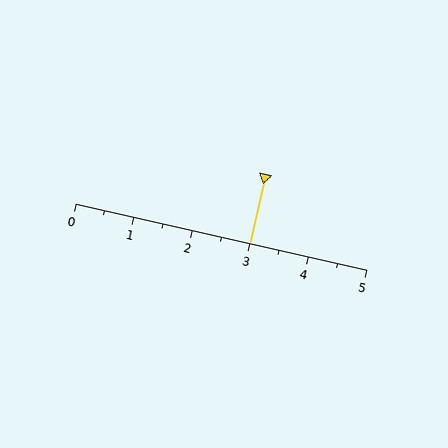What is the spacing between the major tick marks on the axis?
The major ticks are spaced 1 apart.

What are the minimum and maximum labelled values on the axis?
The axis runs from 0 to 5.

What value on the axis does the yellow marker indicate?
The marker indicates approximately 3.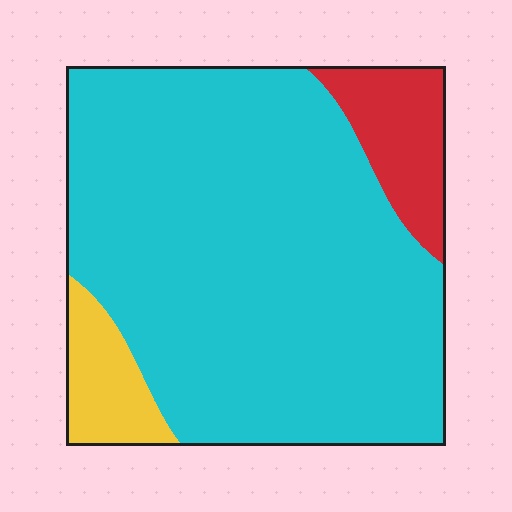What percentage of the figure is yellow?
Yellow covers about 10% of the figure.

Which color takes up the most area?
Cyan, at roughly 80%.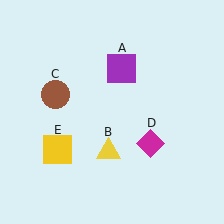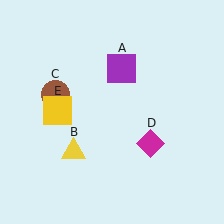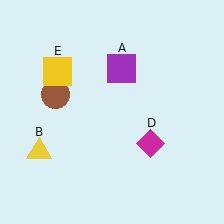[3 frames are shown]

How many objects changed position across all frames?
2 objects changed position: yellow triangle (object B), yellow square (object E).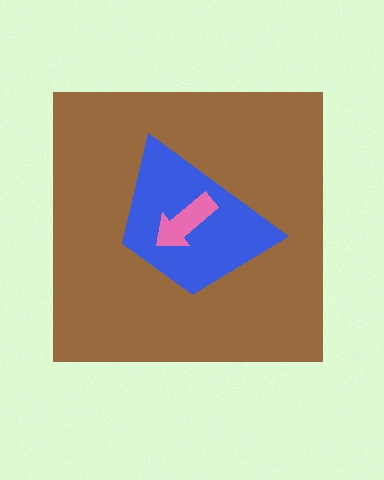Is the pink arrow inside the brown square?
Yes.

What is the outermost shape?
The brown square.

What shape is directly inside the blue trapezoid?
The pink arrow.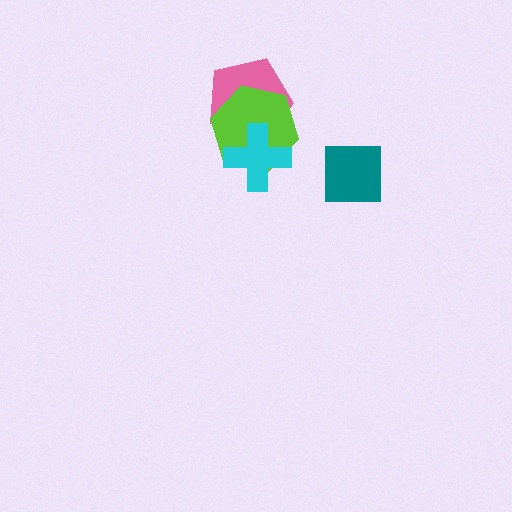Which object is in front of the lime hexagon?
The cyan cross is in front of the lime hexagon.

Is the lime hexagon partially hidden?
Yes, it is partially covered by another shape.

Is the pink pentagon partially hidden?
Yes, it is partially covered by another shape.